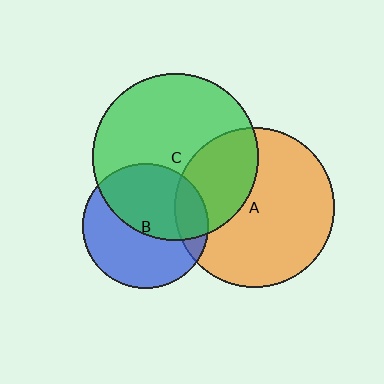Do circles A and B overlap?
Yes.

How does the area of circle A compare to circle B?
Approximately 1.6 times.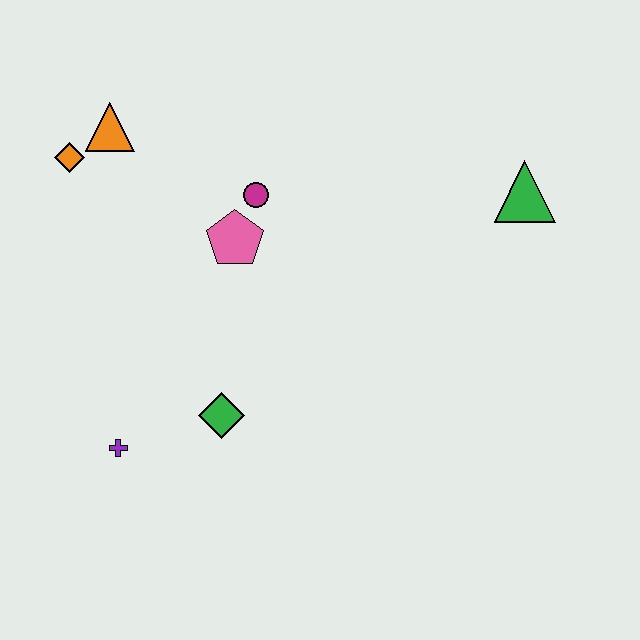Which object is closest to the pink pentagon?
The magenta circle is closest to the pink pentagon.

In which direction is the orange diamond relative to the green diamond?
The orange diamond is above the green diamond.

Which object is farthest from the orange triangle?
The green triangle is farthest from the orange triangle.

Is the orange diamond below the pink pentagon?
No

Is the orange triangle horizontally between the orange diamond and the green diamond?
Yes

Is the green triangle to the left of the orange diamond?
No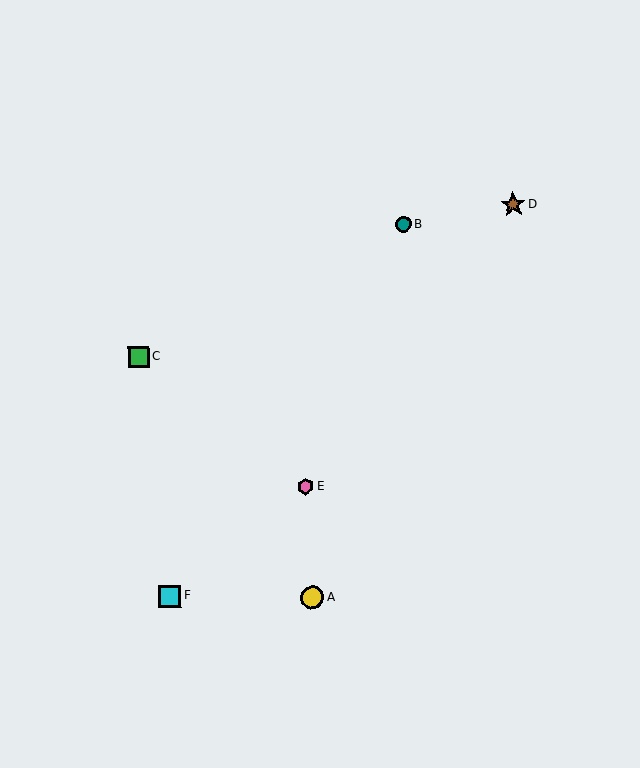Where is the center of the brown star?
The center of the brown star is at (513, 205).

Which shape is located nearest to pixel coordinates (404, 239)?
The teal circle (labeled B) at (403, 224) is nearest to that location.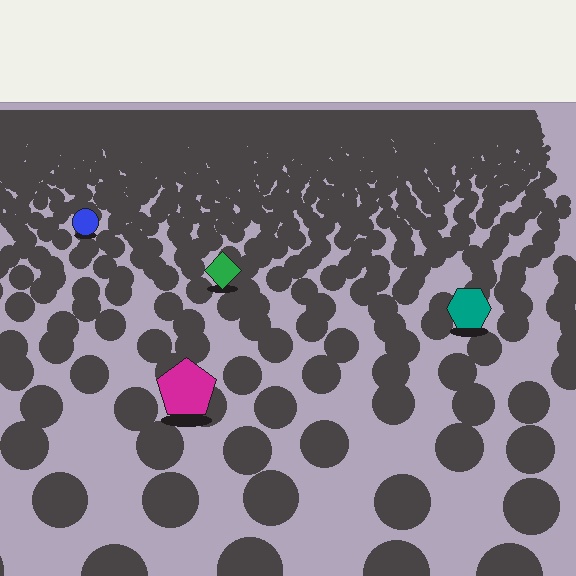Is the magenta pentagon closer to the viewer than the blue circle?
Yes. The magenta pentagon is closer — you can tell from the texture gradient: the ground texture is coarser near it.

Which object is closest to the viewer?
The magenta pentagon is closest. The texture marks near it are larger and more spread out.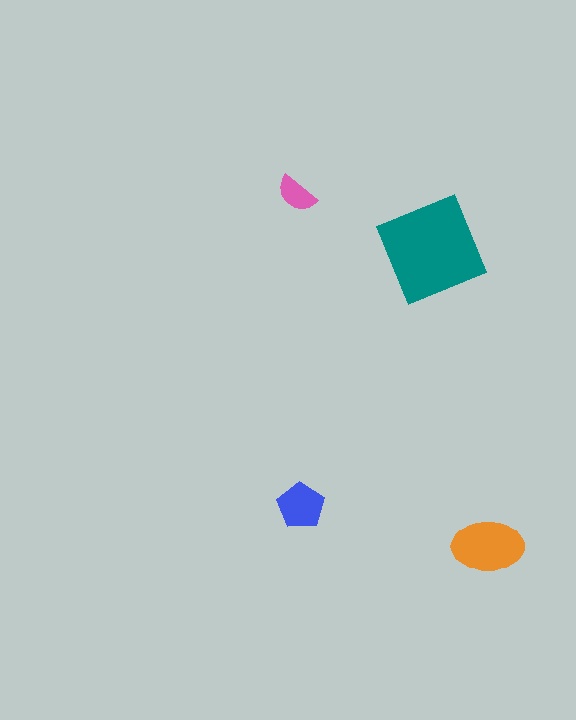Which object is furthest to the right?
The orange ellipse is rightmost.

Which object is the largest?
The teal diamond.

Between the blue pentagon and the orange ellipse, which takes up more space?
The orange ellipse.